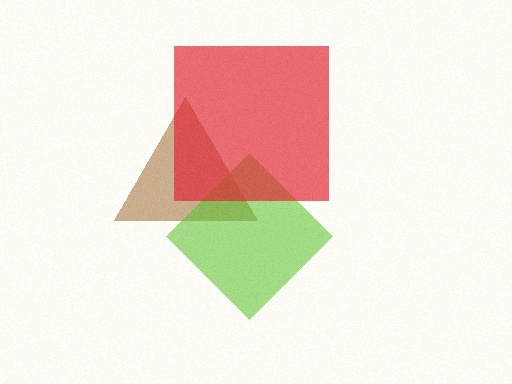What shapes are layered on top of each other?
The layered shapes are: a brown triangle, a lime diamond, a red square.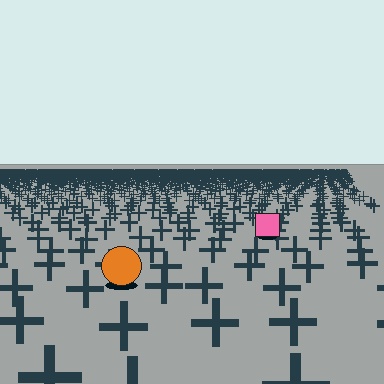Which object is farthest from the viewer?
The pink square is farthest from the viewer. It appears smaller and the ground texture around it is denser.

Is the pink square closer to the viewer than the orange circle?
No. The orange circle is closer — you can tell from the texture gradient: the ground texture is coarser near it.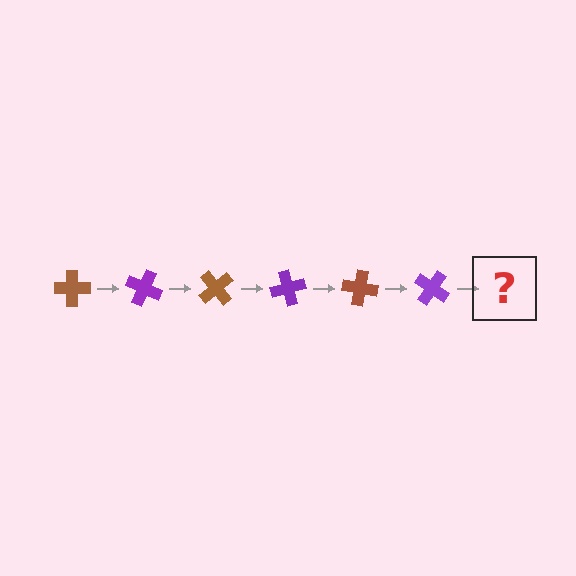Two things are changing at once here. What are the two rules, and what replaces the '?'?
The two rules are that it rotates 25 degrees each step and the color cycles through brown and purple. The '?' should be a brown cross, rotated 150 degrees from the start.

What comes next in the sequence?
The next element should be a brown cross, rotated 150 degrees from the start.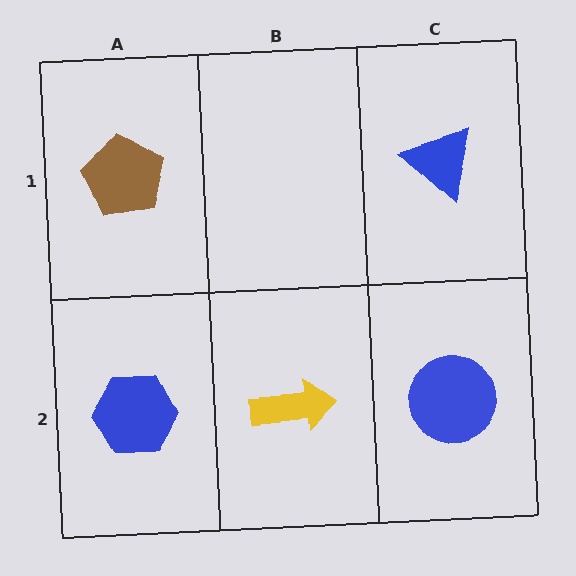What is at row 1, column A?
A brown pentagon.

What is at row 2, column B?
A yellow arrow.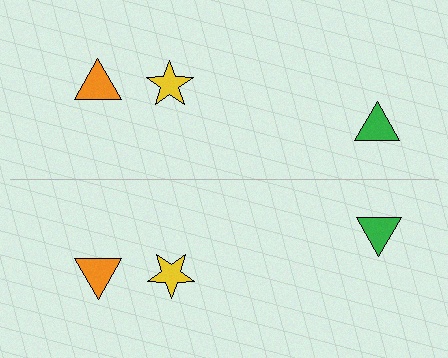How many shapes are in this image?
There are 6 shapes in this image.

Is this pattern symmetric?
Yes, this pattern has bilateral (reflection) symmetry.